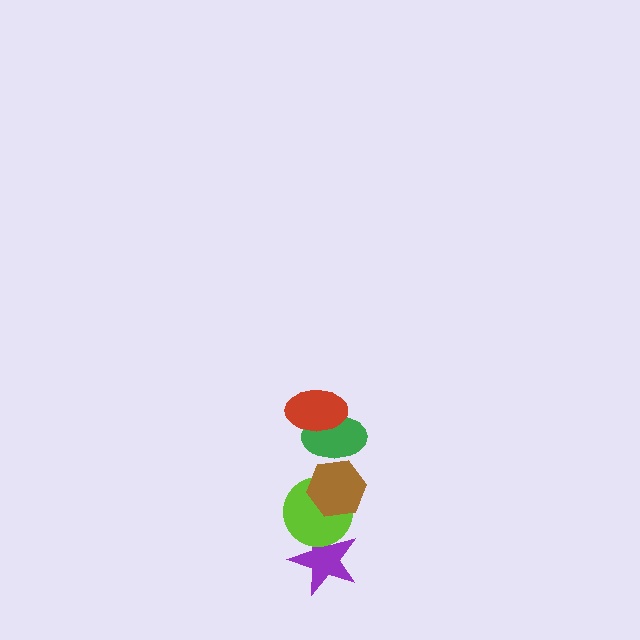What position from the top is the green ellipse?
The green ellipse is 2nd from the top.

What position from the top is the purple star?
The purple star is 5th from the top.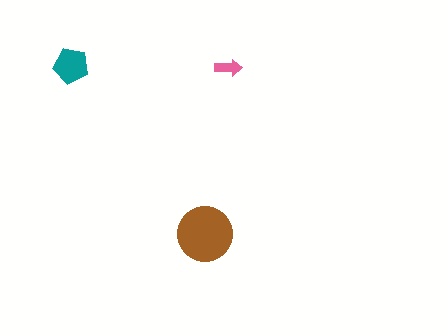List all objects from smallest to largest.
The pink arrow, the teal pentagon, the brown circle.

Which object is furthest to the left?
The teal pentagon is leftmost.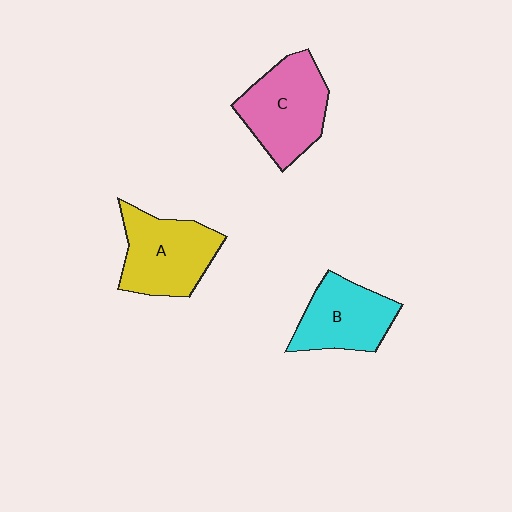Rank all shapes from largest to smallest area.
From largest to smallest: C (pink), A (yellow), B (cyan).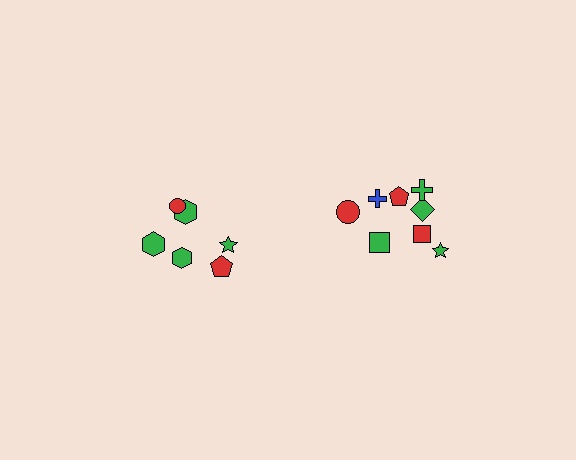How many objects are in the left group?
There are 6 objects.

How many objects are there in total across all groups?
There are 14 objects.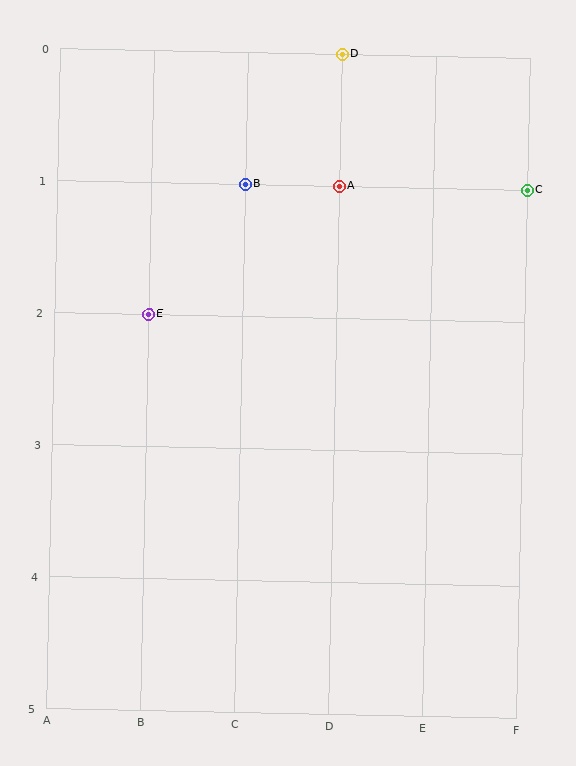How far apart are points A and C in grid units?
Points A and C are 2 columns apart.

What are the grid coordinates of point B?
Point B is at grid coordinates (C, 1).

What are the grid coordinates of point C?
Point C is at grid coordinates (F, 1).